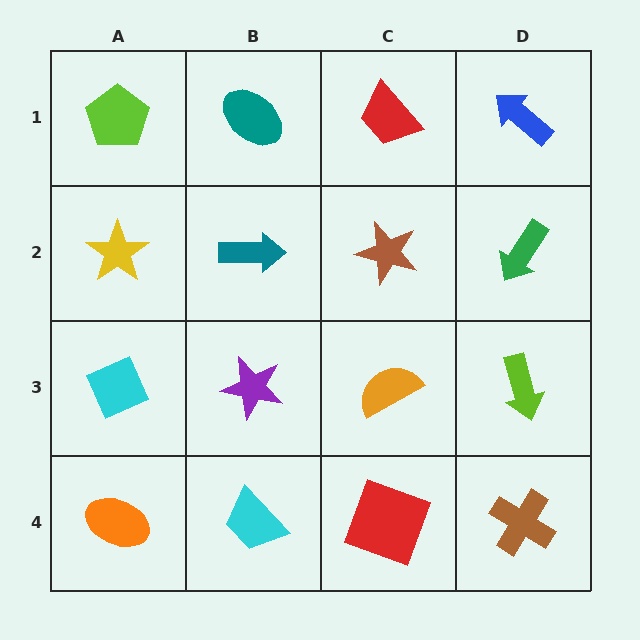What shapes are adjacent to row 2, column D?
A blue arrow (row 1, column D), a lime arrow (row 3, column D), a brown star (row 2, column C).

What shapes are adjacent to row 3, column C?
A brown star (row 2, column C), a red square (row 4, column C), a purple star (row 3, column B), a lime arrow (row 3, column D).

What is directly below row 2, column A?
A cyan diamond.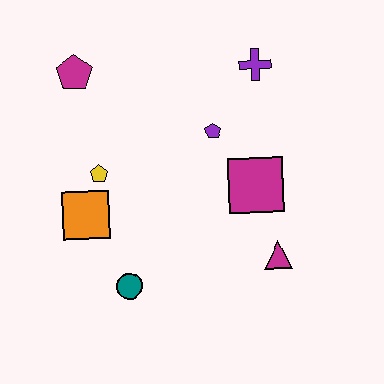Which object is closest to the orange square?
The yellow pentagon is closest to the orange square.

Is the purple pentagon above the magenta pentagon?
No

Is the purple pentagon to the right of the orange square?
Yes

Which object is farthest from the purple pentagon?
The teal circle is farthest from the purple pentagon.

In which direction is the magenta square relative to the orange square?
The magenta square is to the right of the orange square.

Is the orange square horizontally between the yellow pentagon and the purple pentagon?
No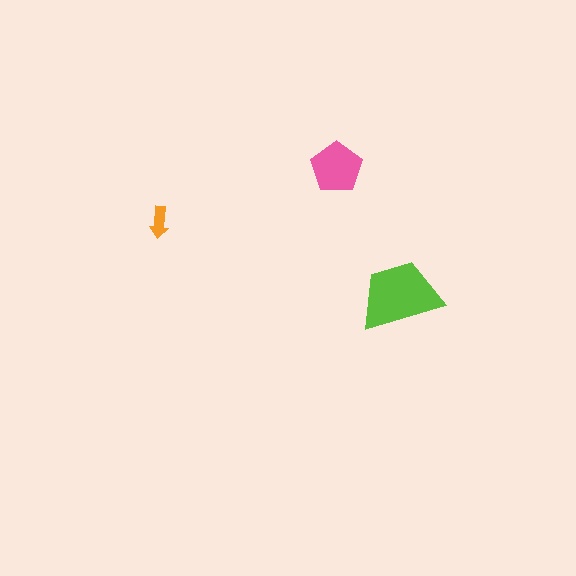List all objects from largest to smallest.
The lime trapezoid, the pink pentagon, the orange arrow.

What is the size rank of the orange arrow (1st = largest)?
3rd.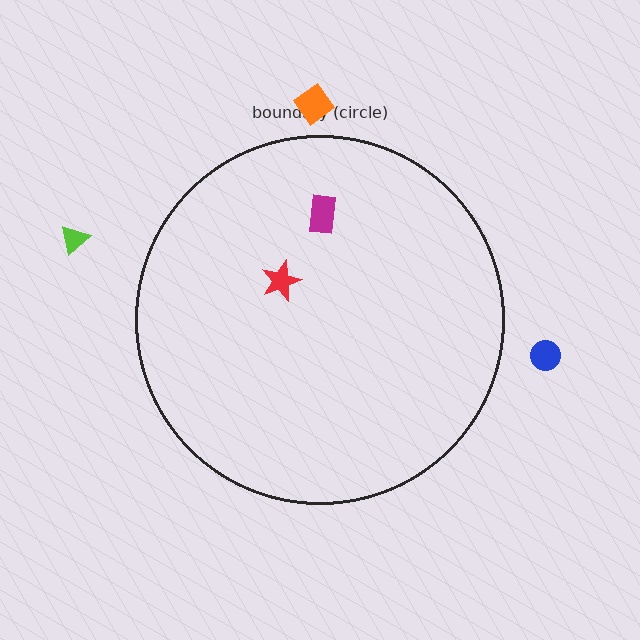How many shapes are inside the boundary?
2 inside, 3 outside.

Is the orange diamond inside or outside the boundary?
Outside.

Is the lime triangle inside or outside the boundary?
Outside.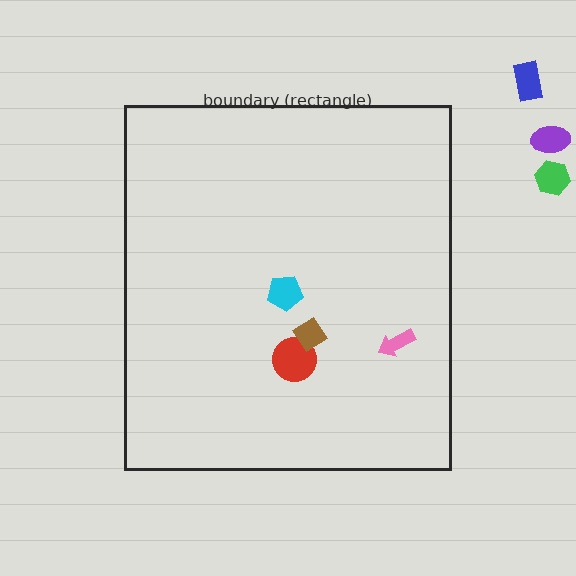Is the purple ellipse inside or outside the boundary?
Outside.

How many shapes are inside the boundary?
4 inside, 3 outside.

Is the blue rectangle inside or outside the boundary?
Outside.